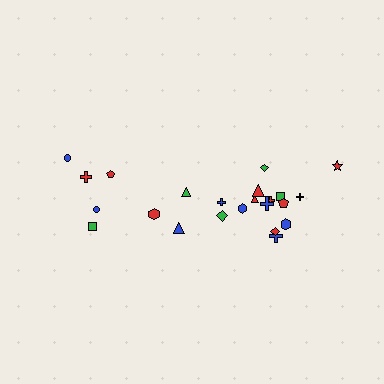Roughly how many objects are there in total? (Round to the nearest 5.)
Roughly 25 objects in total.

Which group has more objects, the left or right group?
The right group.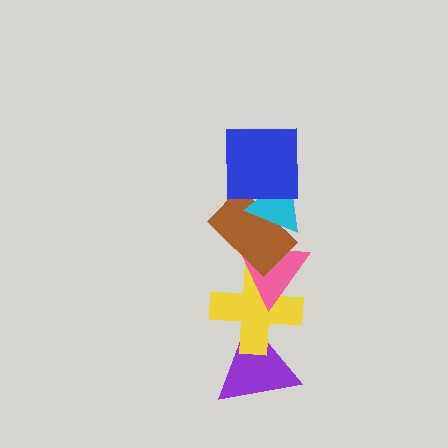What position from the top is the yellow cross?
The yellow cross is 5th from the top.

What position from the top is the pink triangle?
The pink triangle is 4th from the top.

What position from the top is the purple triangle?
The purple triangle is 6th from the top.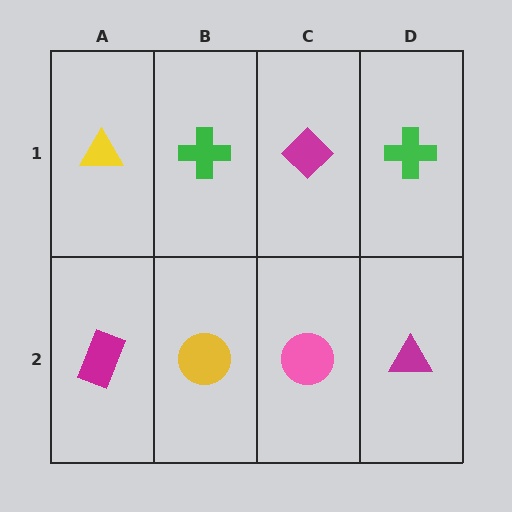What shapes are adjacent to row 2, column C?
A magenta diamond (row 1, column C), a yellow circle (row 2, column B), a magenta triangle (row 2, column D).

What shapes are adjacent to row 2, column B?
A green cross (row 1, column B), a magenta rectangle (row 2, column A), a pink circle (row 2, column C).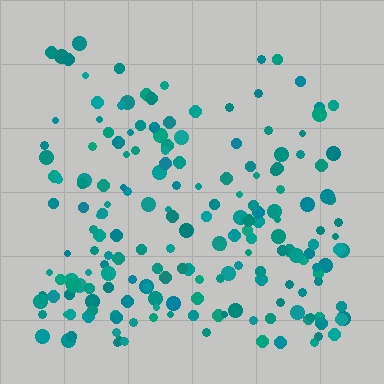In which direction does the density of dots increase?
From top to bottom, with the bottom side densest.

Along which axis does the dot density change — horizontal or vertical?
Vertical.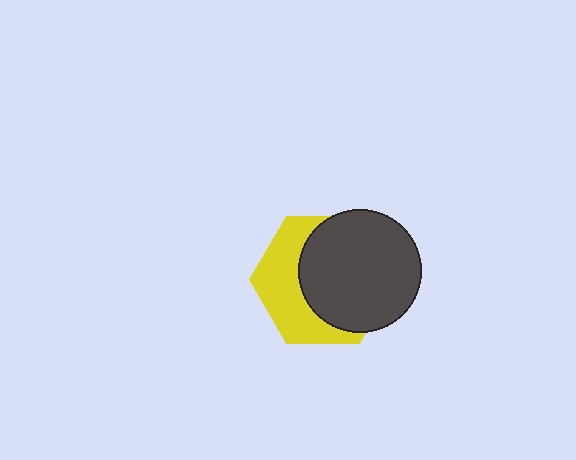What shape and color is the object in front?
The object in front is a dark gray circle.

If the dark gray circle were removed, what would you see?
You would see the complete yellow hexagon.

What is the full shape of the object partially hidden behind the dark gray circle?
The partially hidden object is a yellow hexagon.